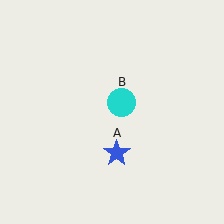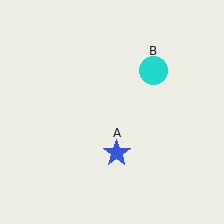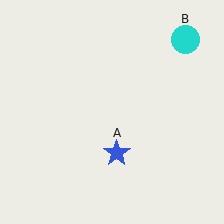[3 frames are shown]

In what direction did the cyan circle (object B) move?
The cyan circle (object B) moved up and to the right.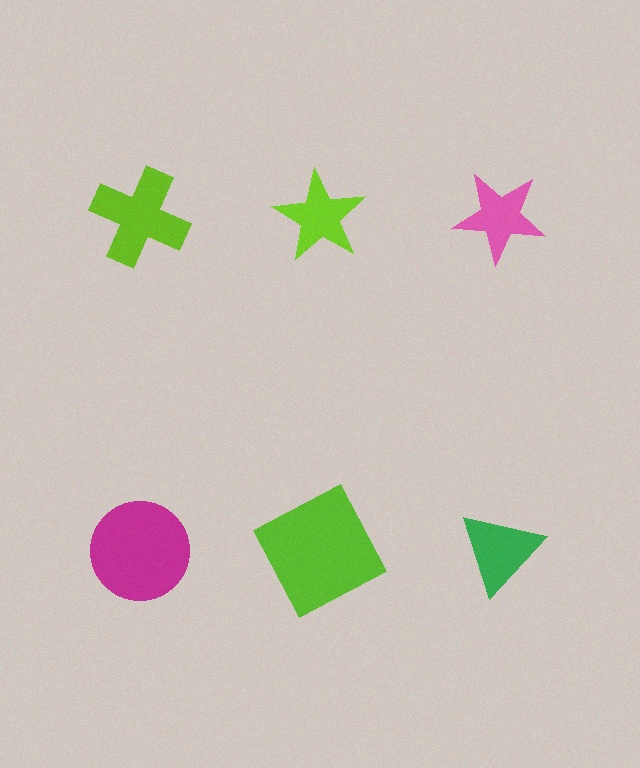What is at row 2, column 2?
A lime square.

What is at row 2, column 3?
A green triangle.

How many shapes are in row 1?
3 shapes.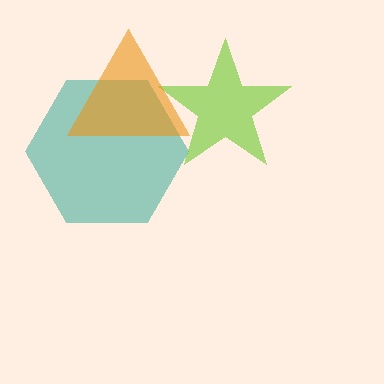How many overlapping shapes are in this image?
There are 3 overlapping shapes in the image.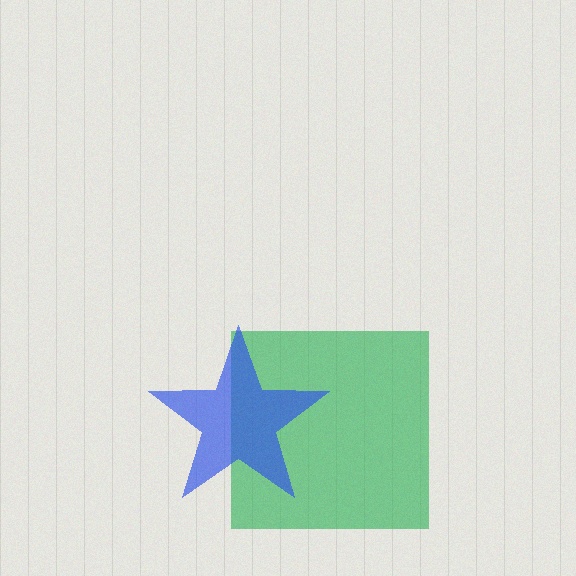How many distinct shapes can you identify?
There are 2 distinct shapes: a green square, a blue star.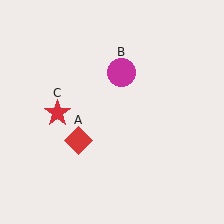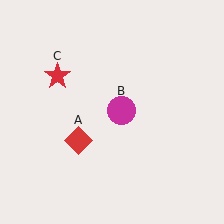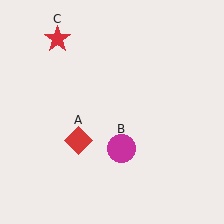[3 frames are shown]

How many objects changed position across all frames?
2 objects changed position: magenta circle (object B), red star (object C).